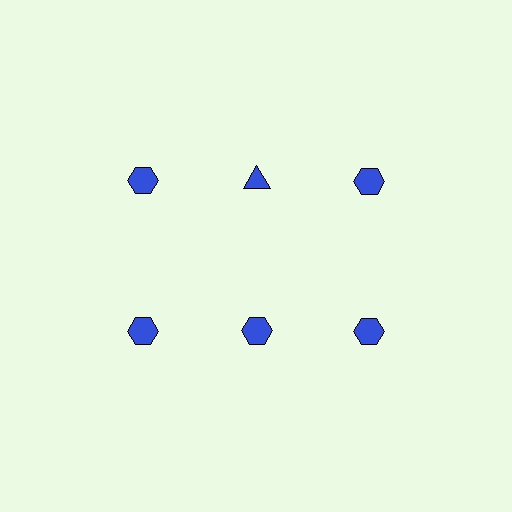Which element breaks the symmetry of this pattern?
The blue triangle in the top row, second from left column breaks the symmetry. All other shapes are blue hexagons.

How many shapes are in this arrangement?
There are 6 shapes arranged in a grid pattern.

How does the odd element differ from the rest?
It has a different shape: triangle instead of hexagon.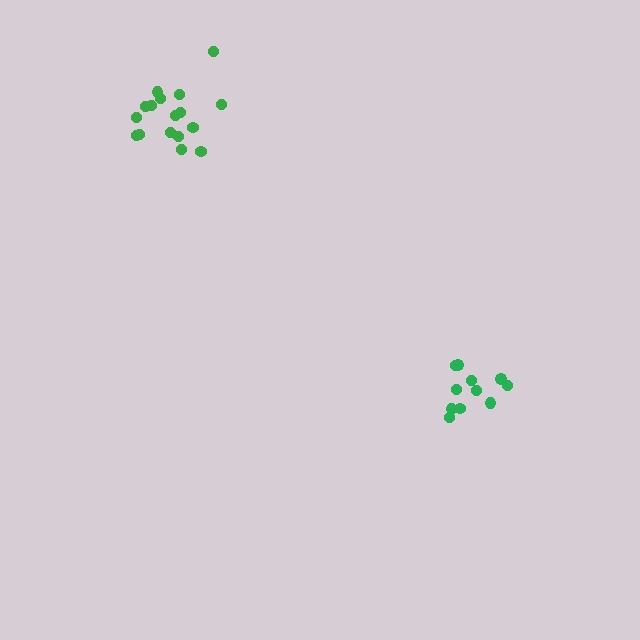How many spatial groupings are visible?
There are 2 spatial groupings.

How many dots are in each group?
Group 1: 17 dots, Group 2: 11 dots (28 total).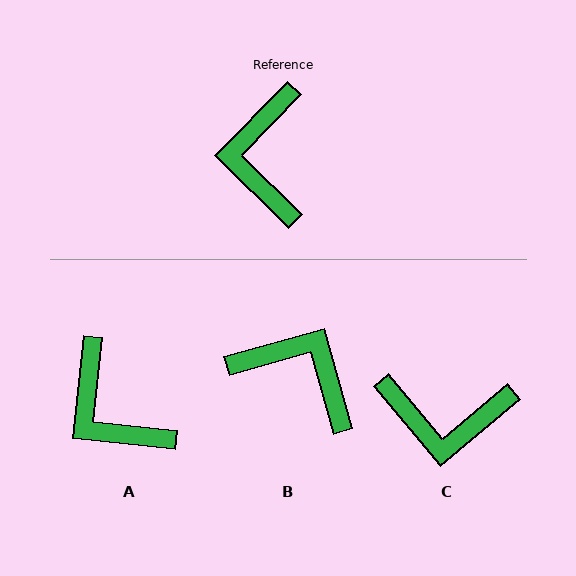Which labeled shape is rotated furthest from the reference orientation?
B, about 120 degrees away.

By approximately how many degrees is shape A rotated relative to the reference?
Approximately 39 degrees counter-clockwise.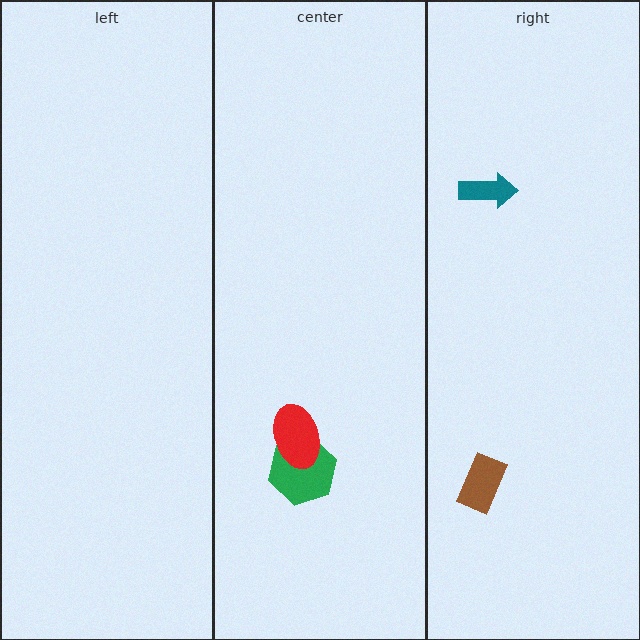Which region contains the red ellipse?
The center region.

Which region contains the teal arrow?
The right region.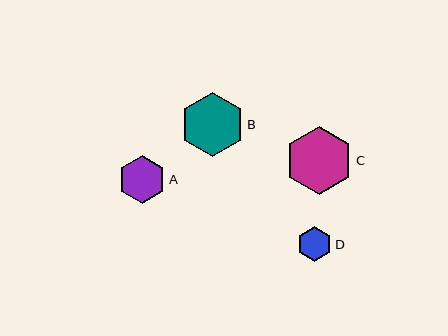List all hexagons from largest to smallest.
From largest to smallest: C, B, A, D.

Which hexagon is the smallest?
Hexagon D is the smallest with a size of approximately 35 pixels.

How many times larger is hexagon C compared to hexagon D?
Hexagon C is approximately 1.9 times the size of hexagon D.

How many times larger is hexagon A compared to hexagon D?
Hexagon A is approximately 1.4 times the size of hexagon D.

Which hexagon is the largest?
Hexagon C is the largest with a size of approximately 68 pixels.